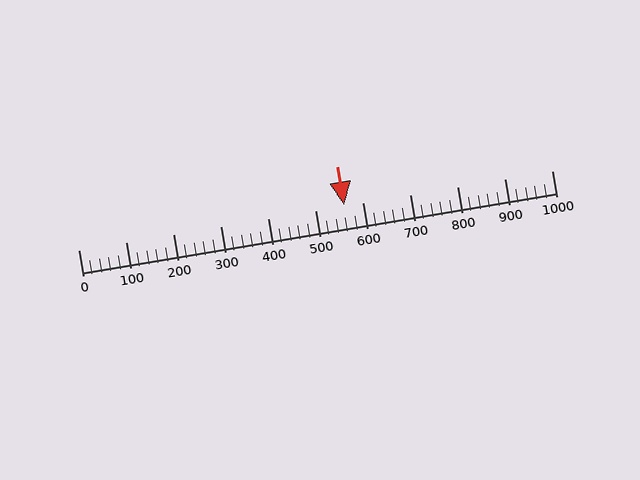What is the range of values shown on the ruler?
The ruler shows values from 0 to 1000.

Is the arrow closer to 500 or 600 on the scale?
The arrow is closer to 600.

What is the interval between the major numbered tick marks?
The major tick marks are spaced 100 units apart.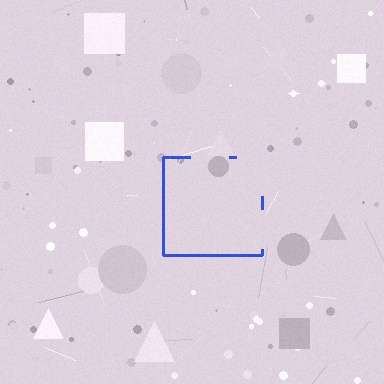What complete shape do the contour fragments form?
The contour fragments form a square.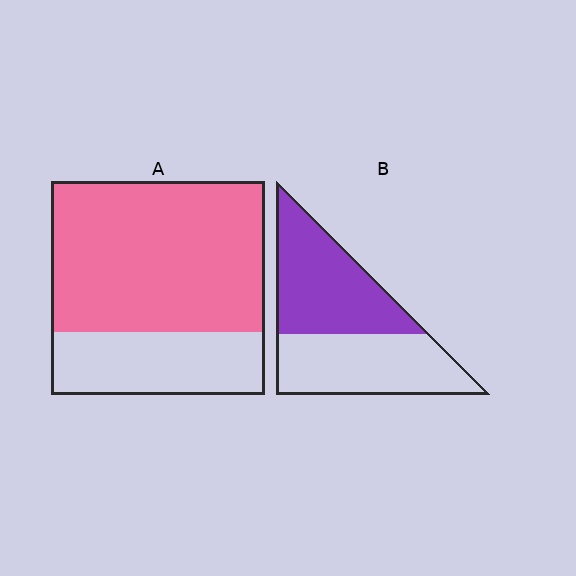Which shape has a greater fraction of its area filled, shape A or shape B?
Shape A.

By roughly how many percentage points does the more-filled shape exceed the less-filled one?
By roughly 20 percentage points (A over B).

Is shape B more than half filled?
Roughly half.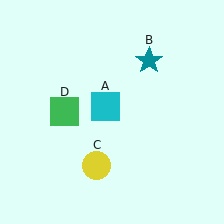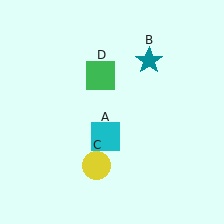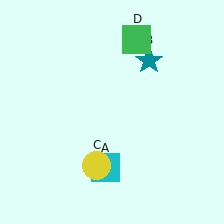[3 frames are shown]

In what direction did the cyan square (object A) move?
The cyan square (object A) moved down.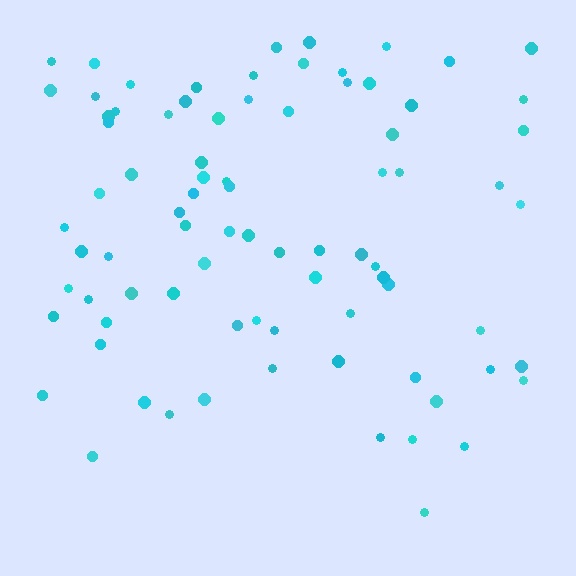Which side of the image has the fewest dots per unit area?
The bottom.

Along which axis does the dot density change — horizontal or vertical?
Vertical.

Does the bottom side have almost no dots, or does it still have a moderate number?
Still a moderate number, just noticeably fewer than the top.